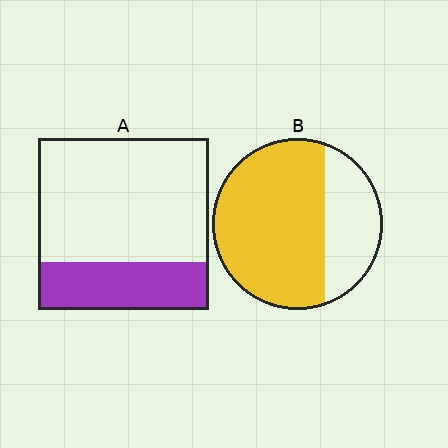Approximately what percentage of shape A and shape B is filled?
A is approximately 30% and B is approximately 70%.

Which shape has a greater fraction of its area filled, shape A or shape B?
Shape B.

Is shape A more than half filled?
No.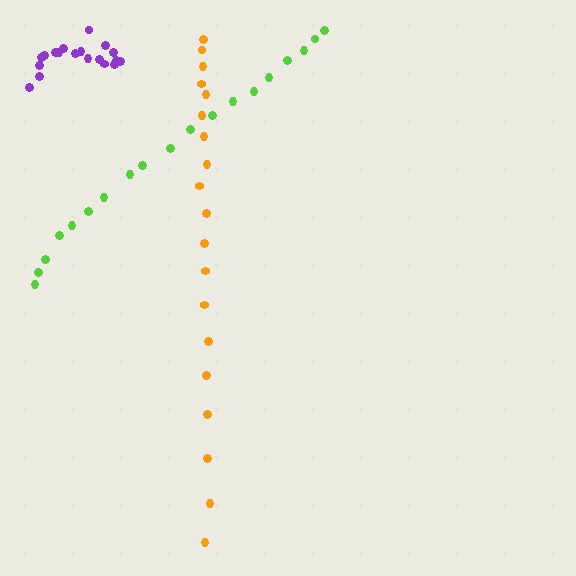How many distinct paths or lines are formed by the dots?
There are 3 distinct paths.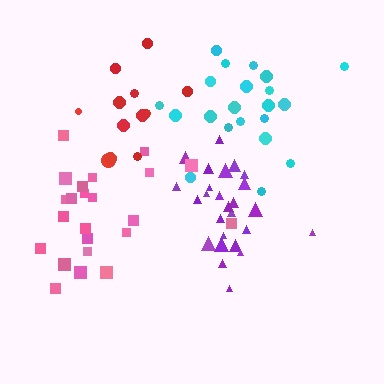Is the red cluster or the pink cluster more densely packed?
Pink.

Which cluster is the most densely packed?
Purple.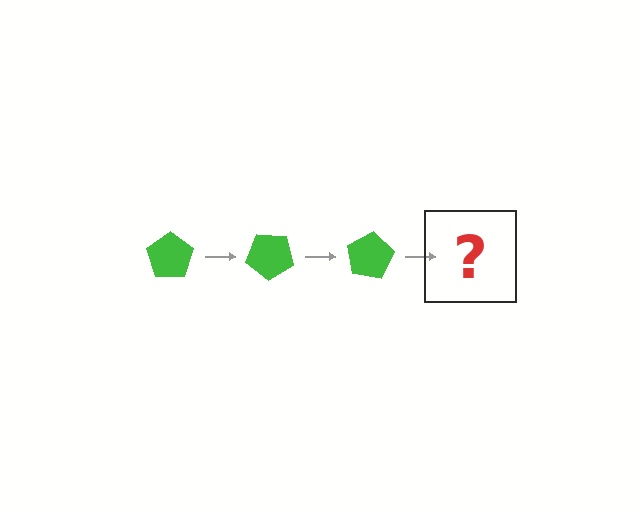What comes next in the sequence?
The next element should be a green pentagon rotated 120 degrees.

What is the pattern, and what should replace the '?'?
The pattern is that the pentagon rotates 40 degrees each step. The '?' should be a green pentagon rotated 120 degrees.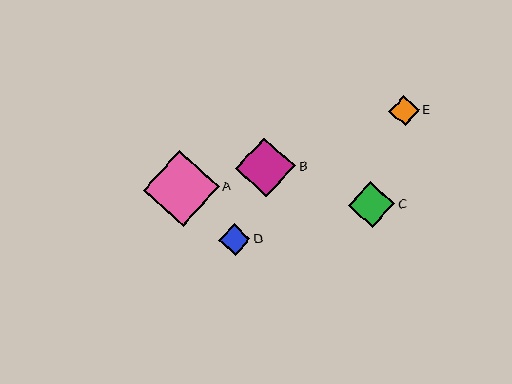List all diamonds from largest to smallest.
From largest to smallest: A, B, C, D, E.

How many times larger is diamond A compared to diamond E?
Diamond A is approximately 2.5 times the size of diamond E.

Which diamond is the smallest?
Diamond E is the smallest with a size of approximately 30 pixels.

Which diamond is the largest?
Diamond A is the largest with a size of approximately 76 pixels.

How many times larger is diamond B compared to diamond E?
Diamond B is approximately 2.0 times the size of diamond E.